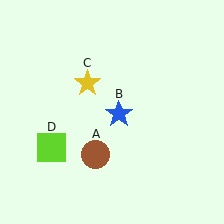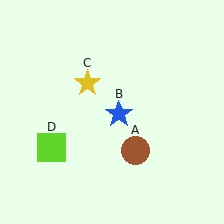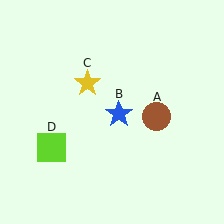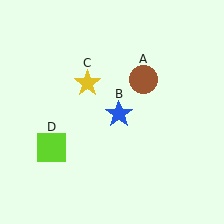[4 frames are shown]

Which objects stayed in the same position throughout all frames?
Blue star (object B) and yellow star (object C) and lime square (object D) remained stationary.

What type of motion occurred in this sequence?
The brown circle (object A) rotated counterclockwise around the center of the scene.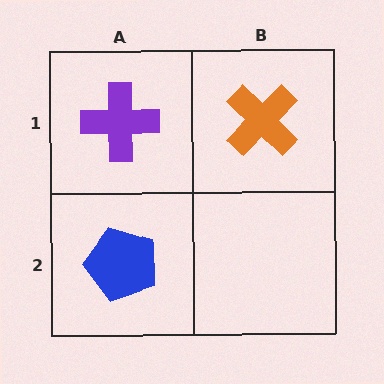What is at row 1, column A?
A purple cross.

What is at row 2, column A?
A blue pentagon.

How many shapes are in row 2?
1 shape.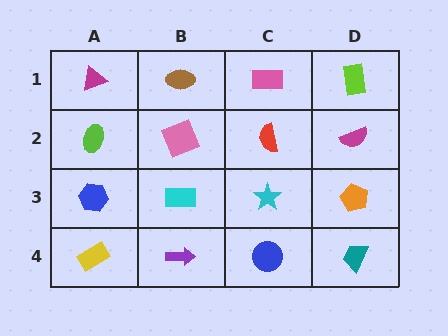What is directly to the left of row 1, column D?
A pink rectangle.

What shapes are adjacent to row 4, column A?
A blue hexagon (row 3, column A), a purple arrow (row 4, column B).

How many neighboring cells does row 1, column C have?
3.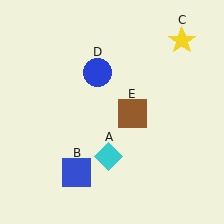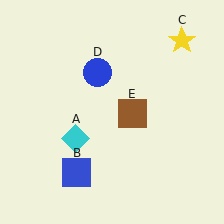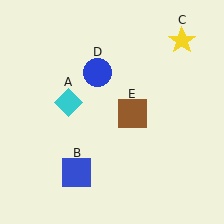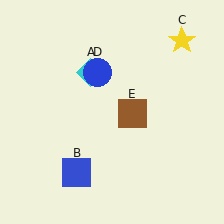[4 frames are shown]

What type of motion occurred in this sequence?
The cyan diamond (object A) rotated clockwise around the center of the scene.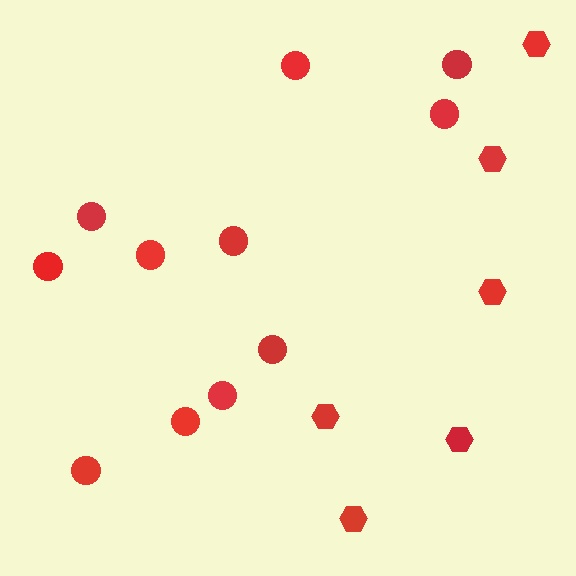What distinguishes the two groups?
There are 2 groups: one group of circles (11) and one group of hexagons (6).